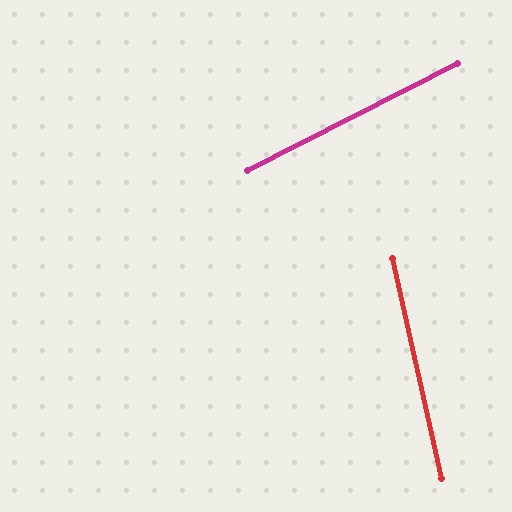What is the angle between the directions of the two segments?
Approximately 76 degrees.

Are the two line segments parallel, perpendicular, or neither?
Neither parallel nor perpendicular — they differ by about 76°.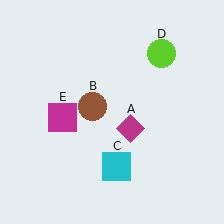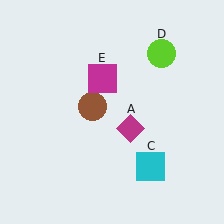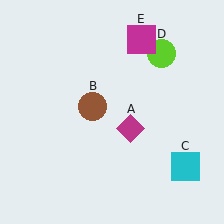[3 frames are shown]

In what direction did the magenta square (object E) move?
The magenta square (object E) moved up and to the right.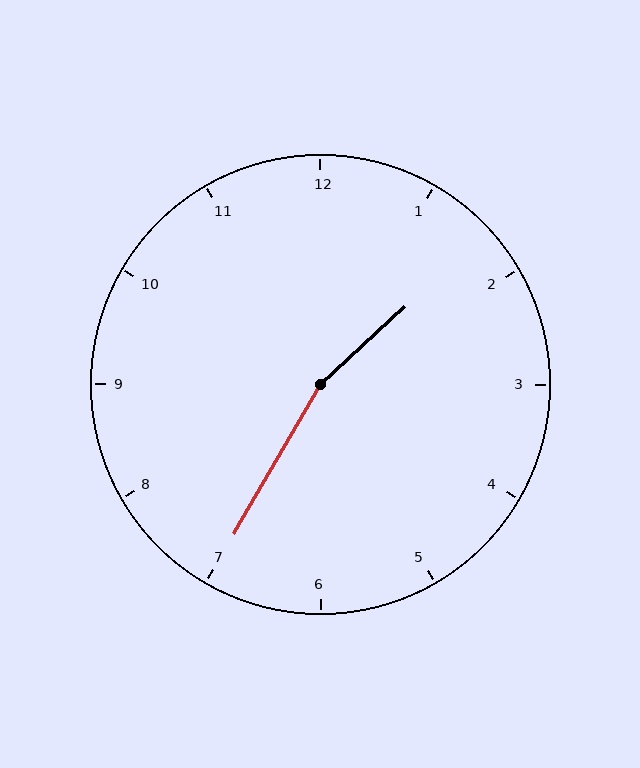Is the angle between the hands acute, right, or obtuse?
It is obtuse.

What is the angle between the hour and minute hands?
Approximately 162 degrees.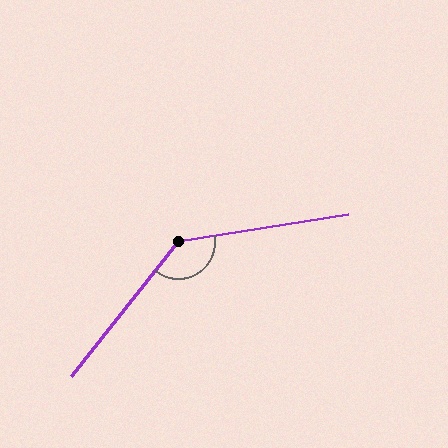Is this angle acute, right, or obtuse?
It is obtuse.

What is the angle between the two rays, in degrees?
Approximately 138 degrees.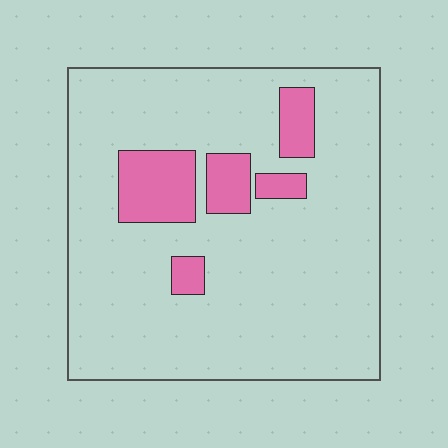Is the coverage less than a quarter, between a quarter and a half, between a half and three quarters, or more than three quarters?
Less than a quarter.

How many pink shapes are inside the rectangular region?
5.